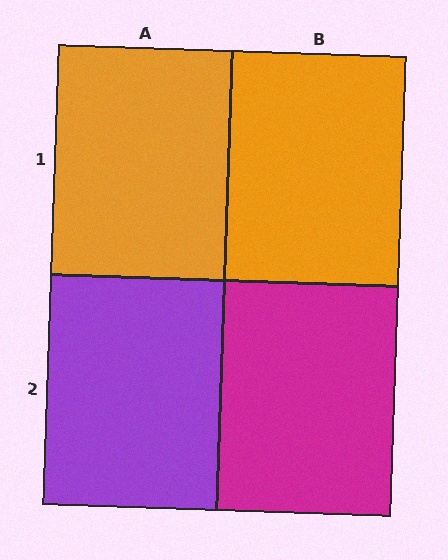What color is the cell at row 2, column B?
Magenta.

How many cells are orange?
2 cells are orange.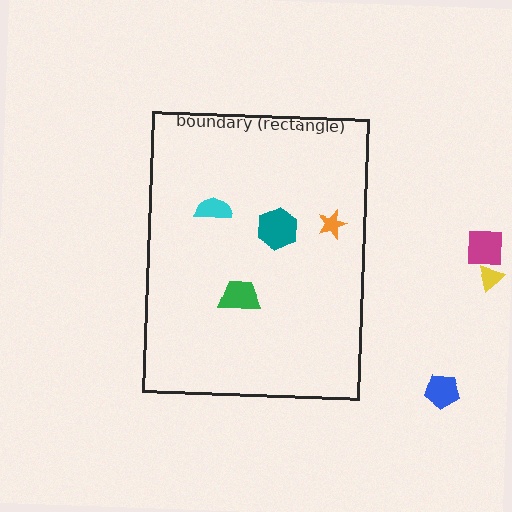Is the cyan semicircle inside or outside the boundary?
Inside.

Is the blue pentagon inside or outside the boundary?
Outside.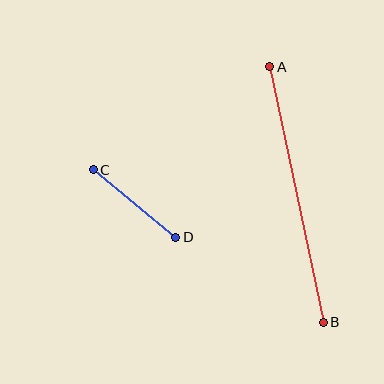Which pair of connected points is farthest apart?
Points A and B are farthest apart.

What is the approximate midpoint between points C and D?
The midpoint is at approximately (134, 204) pixels.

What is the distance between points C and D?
The distance is approximately 107 pixels.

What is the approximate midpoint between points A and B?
The midpoint is at approximately (297, 195) pixels.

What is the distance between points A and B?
The distance is approximately 262 pixels.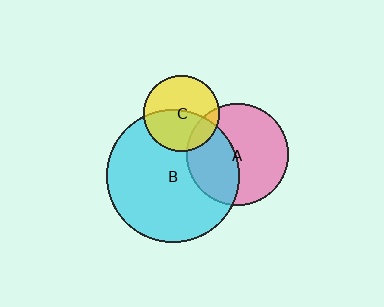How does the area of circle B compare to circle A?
Approximately 1.7 times.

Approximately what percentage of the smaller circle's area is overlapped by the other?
Approximately 40%.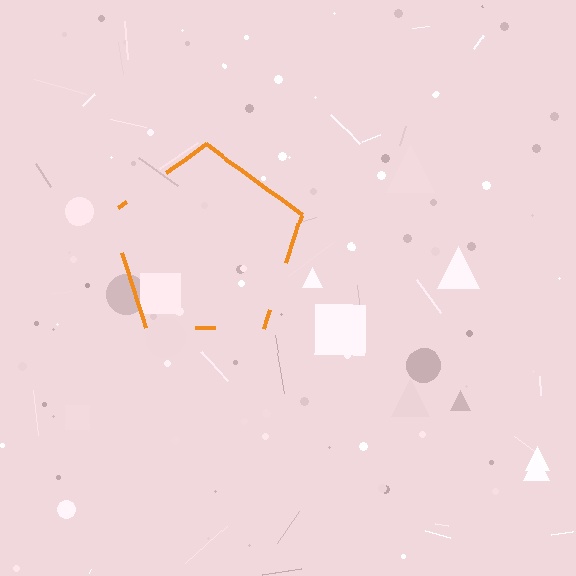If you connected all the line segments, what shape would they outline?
They would outline a pentagon.